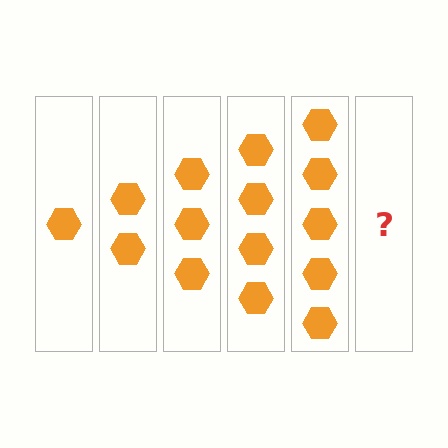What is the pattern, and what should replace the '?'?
The pattern is that each step adds one more hexagon. The '?' should be 6 hexagons.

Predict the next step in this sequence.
The next step is 6 hexagons.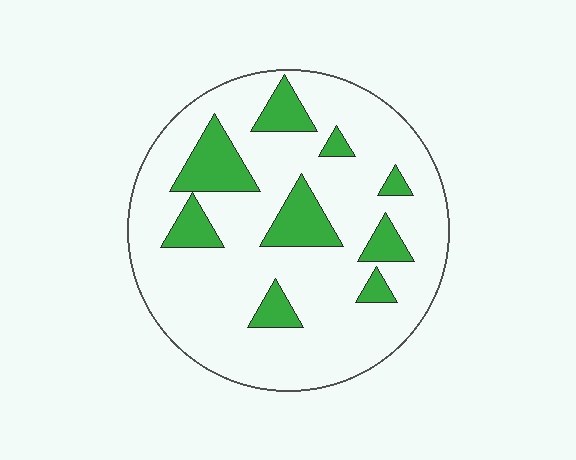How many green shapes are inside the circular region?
9.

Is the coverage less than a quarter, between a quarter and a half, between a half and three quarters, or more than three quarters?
Less than a quarter.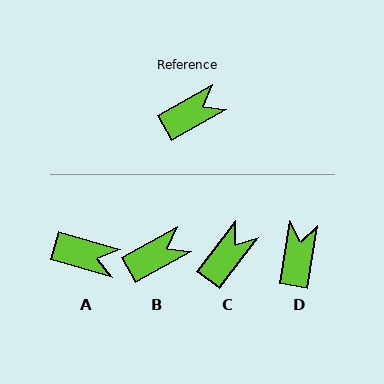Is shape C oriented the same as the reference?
No, it is off by about 24 degrees.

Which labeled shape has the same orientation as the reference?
B.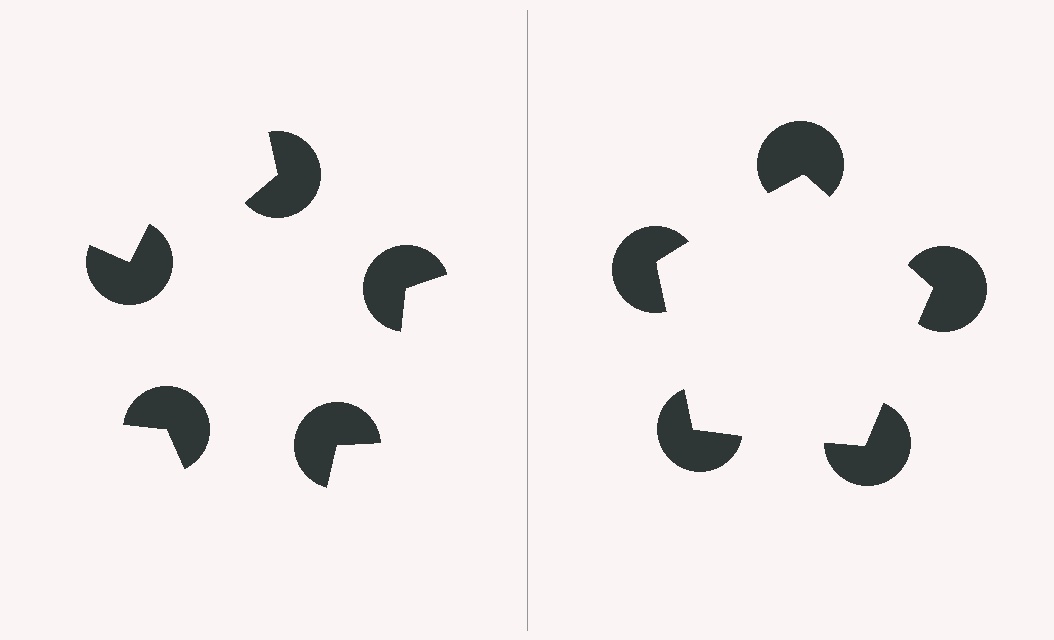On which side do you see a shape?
An illusory pentagon appears on the right side. On the left side the wedge cuts are rotated, so no coherent shape forms.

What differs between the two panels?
The pac-man discs are positioned identically on both sides; only the wedge orientations differ. On the right they align to a pentagon; on the left they are misaligned.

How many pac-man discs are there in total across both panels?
10 — 5 on each side.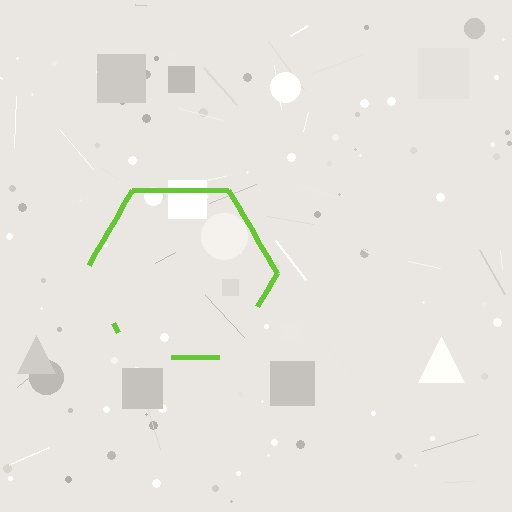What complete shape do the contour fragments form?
The contour fragments form a hexagon.